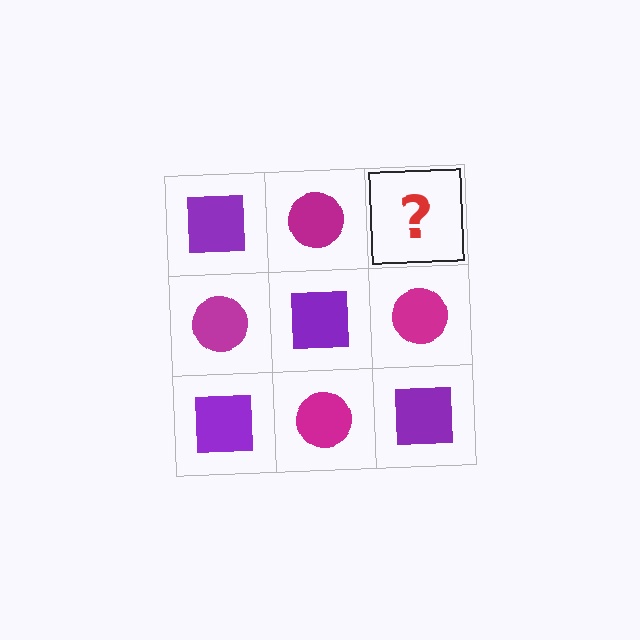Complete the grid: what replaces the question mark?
The question mark should be replaced with a purple square.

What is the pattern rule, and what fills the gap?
The rule is that it alternates purple square and magenta circle in a checkerboard pattern. The gap should be filled with a purple square.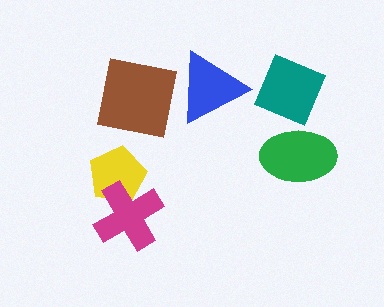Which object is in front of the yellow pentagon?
The magenta cross is in front of the yellow pentagon.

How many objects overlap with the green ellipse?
1 object overlaps with the green ellipse.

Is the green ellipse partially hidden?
Yes, it is partially covered by another shape.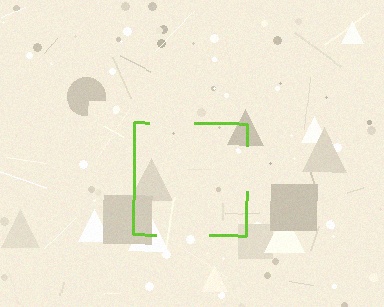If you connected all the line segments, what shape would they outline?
They would outline a square.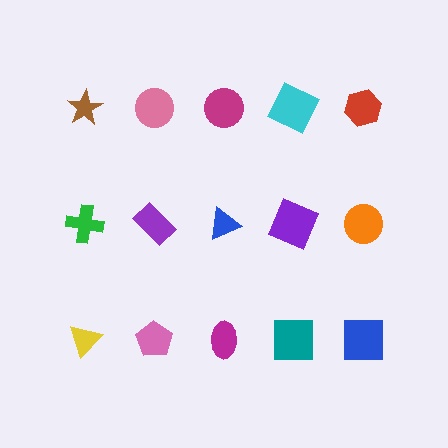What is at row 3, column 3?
A magenta ellipse.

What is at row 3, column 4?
A teal square.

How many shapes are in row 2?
5 shapes.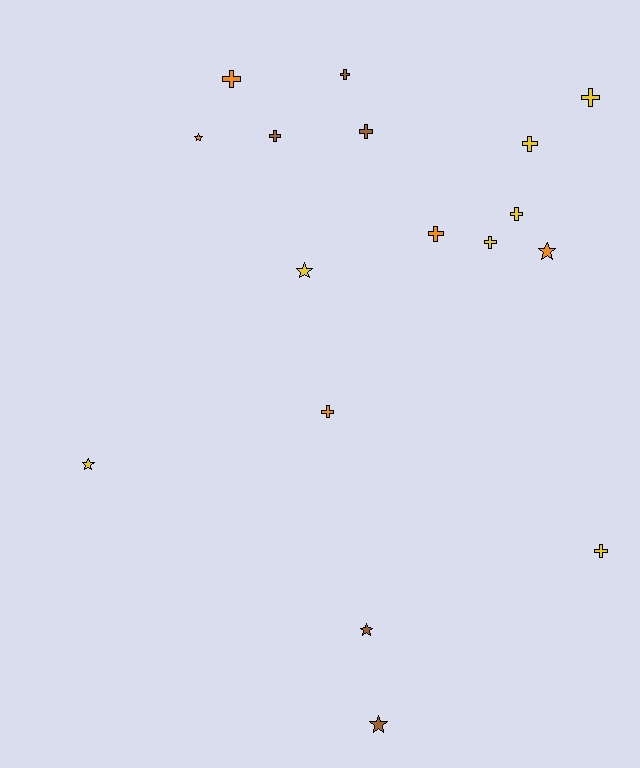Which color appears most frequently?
Yellow, with 7 objects.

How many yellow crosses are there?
There are 5 yellow crosses.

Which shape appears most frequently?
Cross, with 11 objects.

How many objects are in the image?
There are 17 objects.